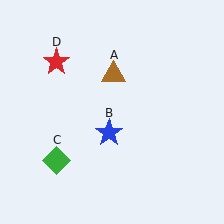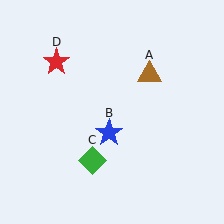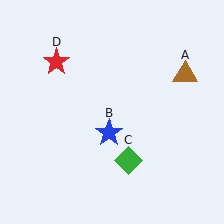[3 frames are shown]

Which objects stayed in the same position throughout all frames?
Blue star (object B) and red star (object D) remained stationary.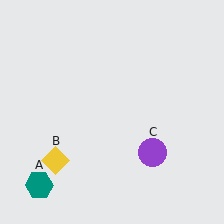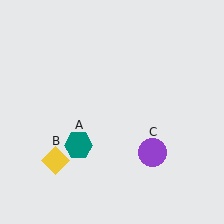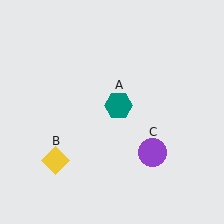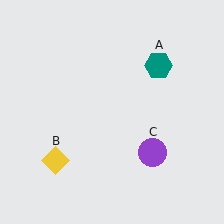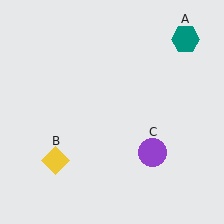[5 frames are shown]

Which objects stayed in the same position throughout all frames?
Yellow diamond (object B) and purple circle (object C) remained stationary.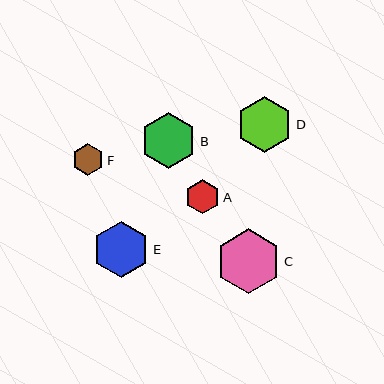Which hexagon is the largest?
Hexagon C is the largest with a size of approximately 65 pixels.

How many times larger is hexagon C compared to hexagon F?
Hexagon C is approximately 2.0 times the size of hexagon F.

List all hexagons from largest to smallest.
From largest to smallest: C, E, B, D, A, F.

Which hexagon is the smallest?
Hexagon F is the smallest with a size of approximately 32 pixels.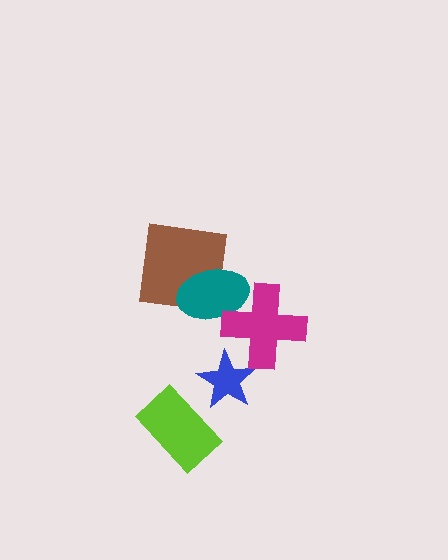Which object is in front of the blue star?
The magenta cross is in front of the blue star.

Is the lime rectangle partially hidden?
No, no other shape covers it.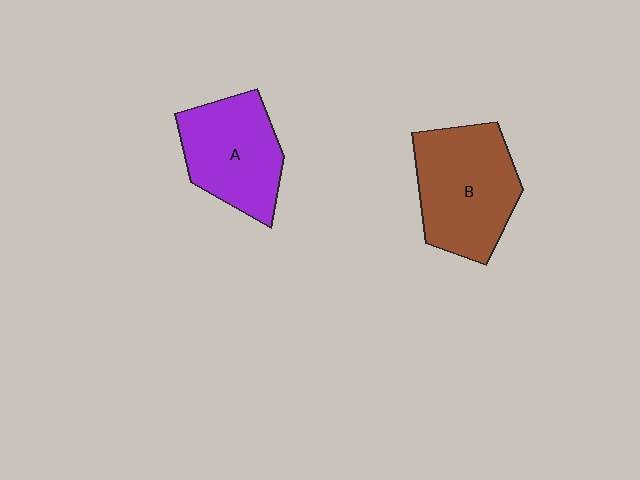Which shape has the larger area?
Shape B (brown).